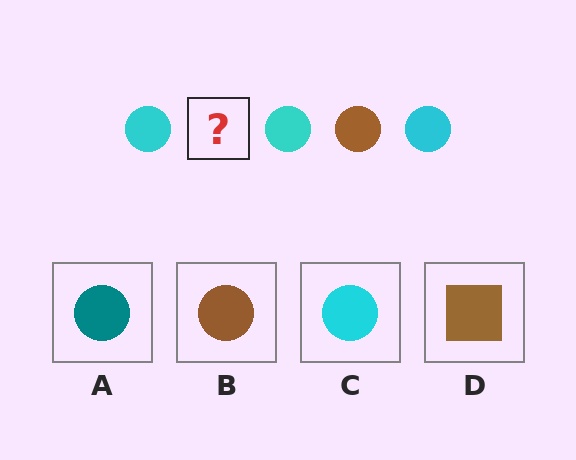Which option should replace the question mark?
Option B.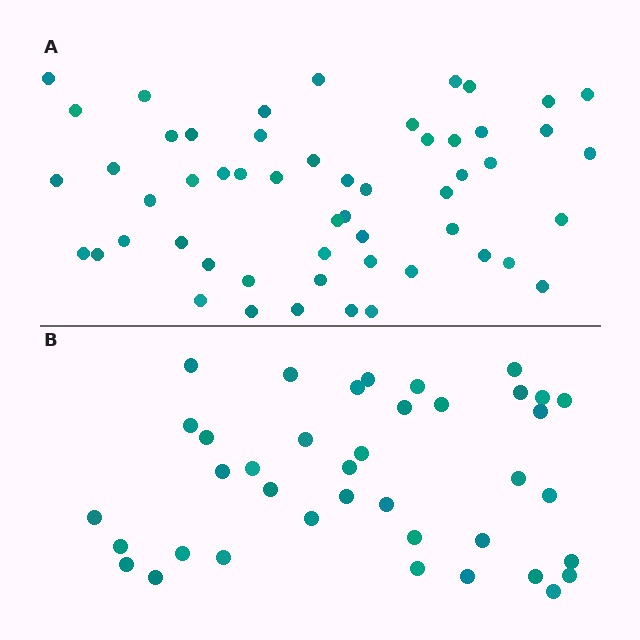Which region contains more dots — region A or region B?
Region A (the top region) has more dots.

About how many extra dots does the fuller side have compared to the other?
Region A has approximately 15 more dots than region B.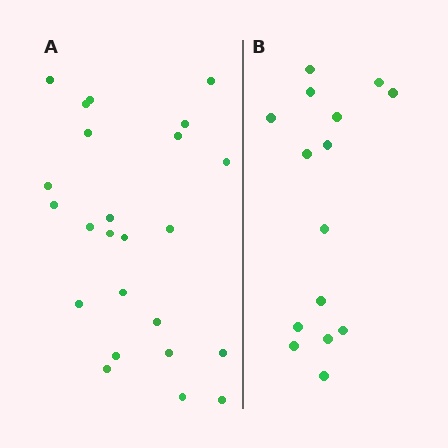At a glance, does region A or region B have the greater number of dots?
Region A (the left region) has more dots.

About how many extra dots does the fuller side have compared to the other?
Region A has roughly 8 or so more dots than region B.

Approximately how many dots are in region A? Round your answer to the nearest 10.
About 20 dots. (The exact count is 24, which rounds to 20.)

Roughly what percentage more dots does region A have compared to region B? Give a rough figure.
About 60% more.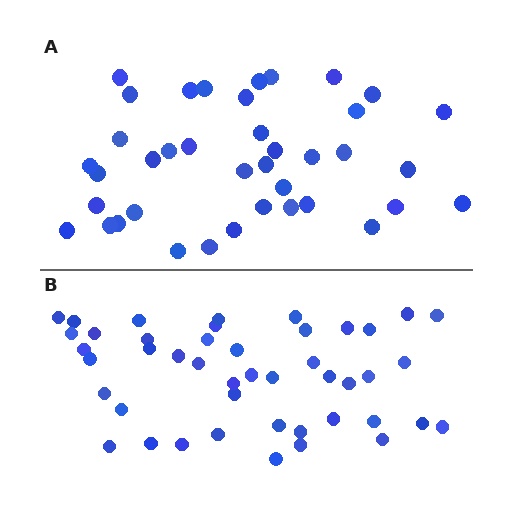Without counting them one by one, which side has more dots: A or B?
Region B (the bottom region) has more dots.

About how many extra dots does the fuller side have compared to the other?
Region B has about 6 more dots than region A.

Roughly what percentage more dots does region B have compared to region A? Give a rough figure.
About 15% more.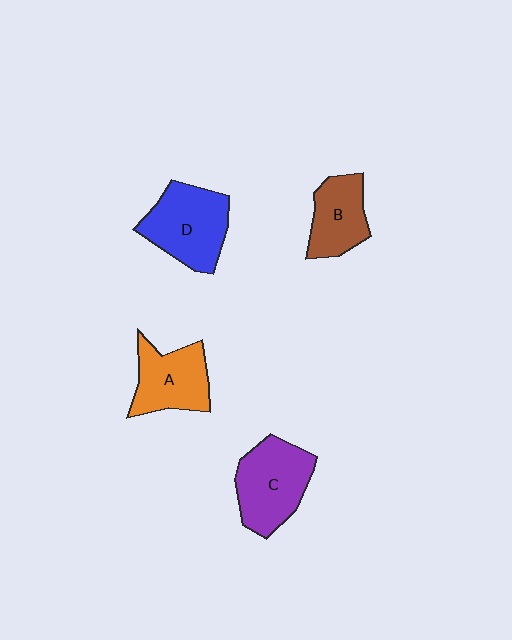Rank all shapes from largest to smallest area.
From largest to smallest: D (blue), C (purple), A (orange), B (brown).